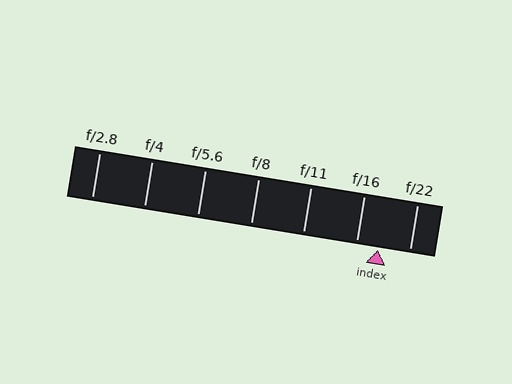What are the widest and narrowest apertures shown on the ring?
The widest aperture shown is f/2.8 and the narrowest is f/22.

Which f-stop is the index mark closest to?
The index mark is closest to f/16.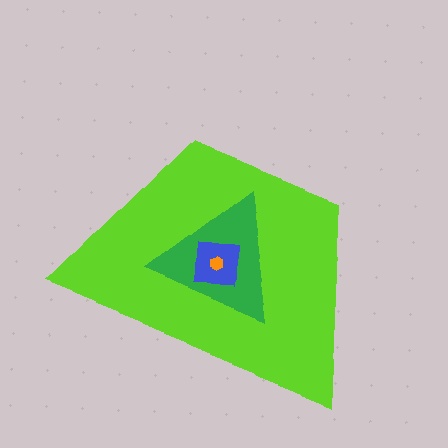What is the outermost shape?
The lime trapezoid.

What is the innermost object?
The orange hexagon.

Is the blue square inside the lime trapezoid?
Yes.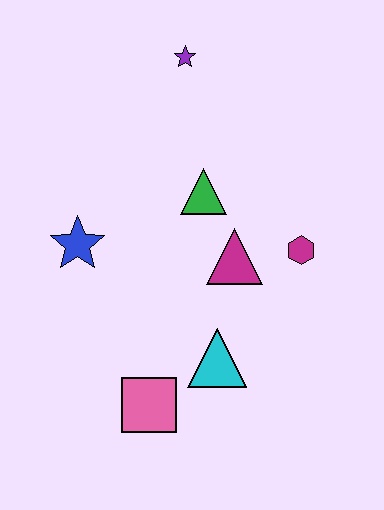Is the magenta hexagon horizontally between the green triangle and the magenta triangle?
No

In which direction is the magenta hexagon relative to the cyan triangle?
The magenta hexagon is above the cyan triangle.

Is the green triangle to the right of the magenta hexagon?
No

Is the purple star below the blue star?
No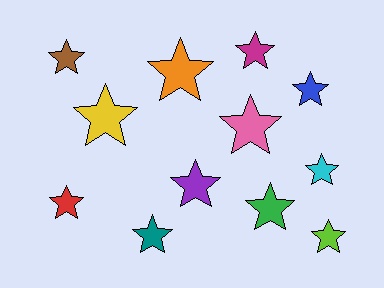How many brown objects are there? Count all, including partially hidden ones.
There is 1 brown object.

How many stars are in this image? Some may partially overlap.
There are 12 stars.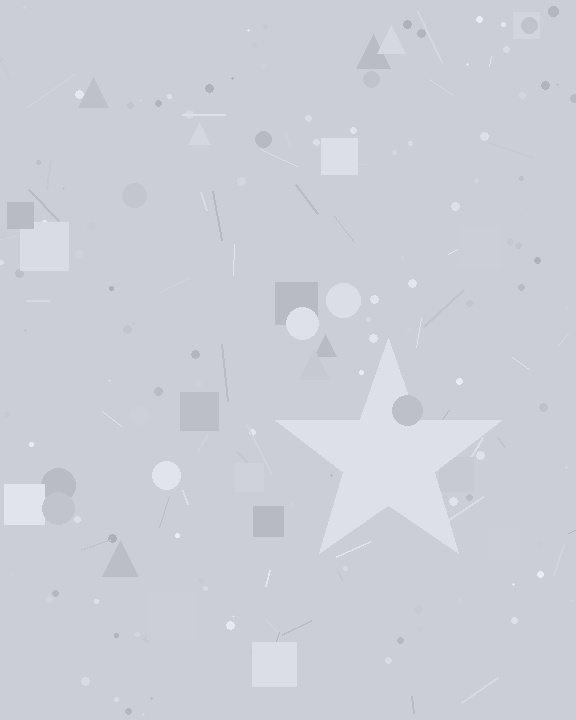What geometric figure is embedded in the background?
A star is embedded in the background.